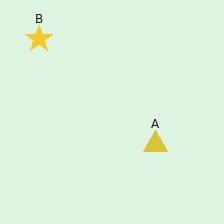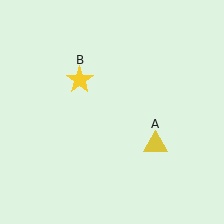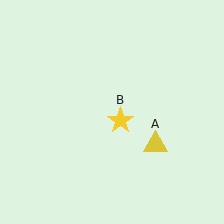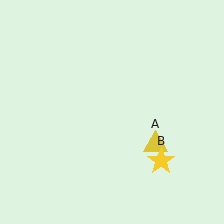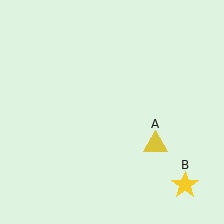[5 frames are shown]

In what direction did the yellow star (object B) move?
The yellow star (object B) moved down and to the right.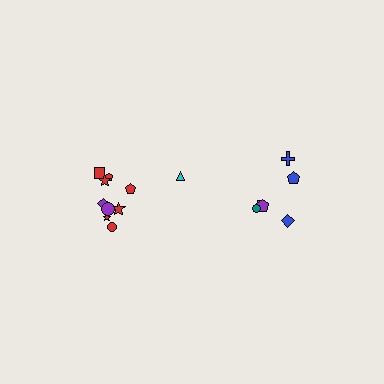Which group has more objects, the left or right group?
The left group.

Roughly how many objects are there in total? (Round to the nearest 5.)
Roughly 15 objects in total.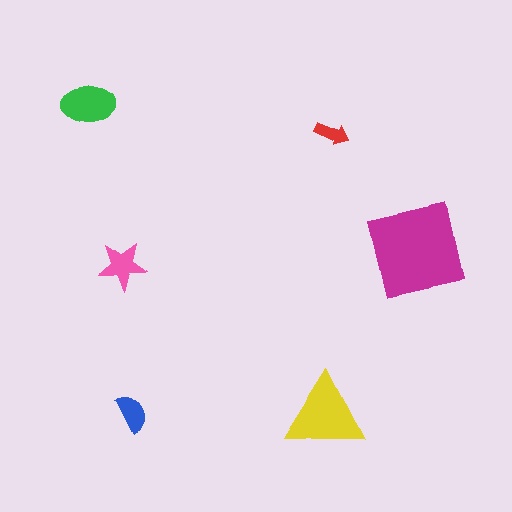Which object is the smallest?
The red arrow.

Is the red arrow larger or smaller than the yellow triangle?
Smaller.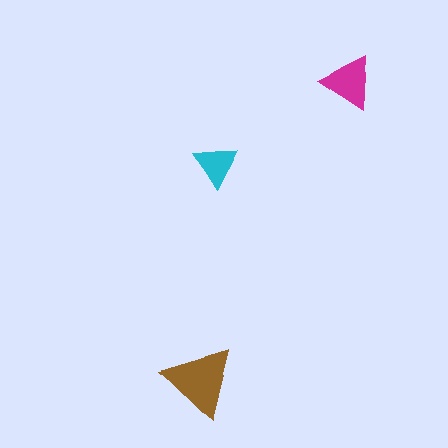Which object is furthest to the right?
The magenta triangle is rightmost.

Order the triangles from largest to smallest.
the brown one, the magenta one, the cyan one.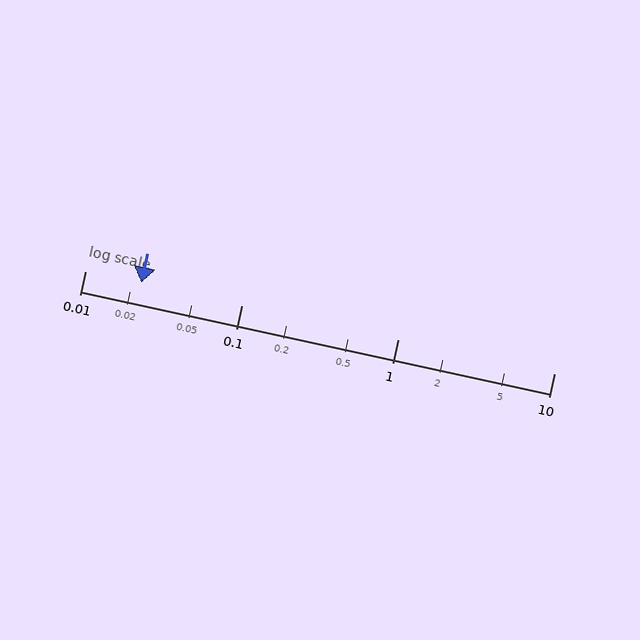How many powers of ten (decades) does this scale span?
The scale spans 3 decades, from 0.01 to 10.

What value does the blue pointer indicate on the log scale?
The pointer indicates approximately 0.023.